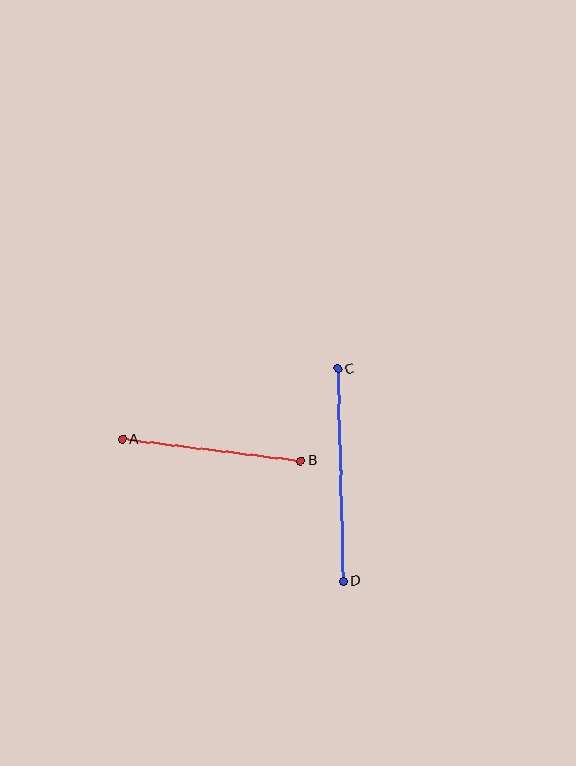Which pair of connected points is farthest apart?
Points C and D are farthest apart.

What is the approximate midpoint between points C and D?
The midpoint is at approximately (341, 475) pixels.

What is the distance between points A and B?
The distance is approximately 180 pixels.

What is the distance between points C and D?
The distance is approximately 213 pixels.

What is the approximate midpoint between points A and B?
The midpoint is at approximately (211, 450) pixels.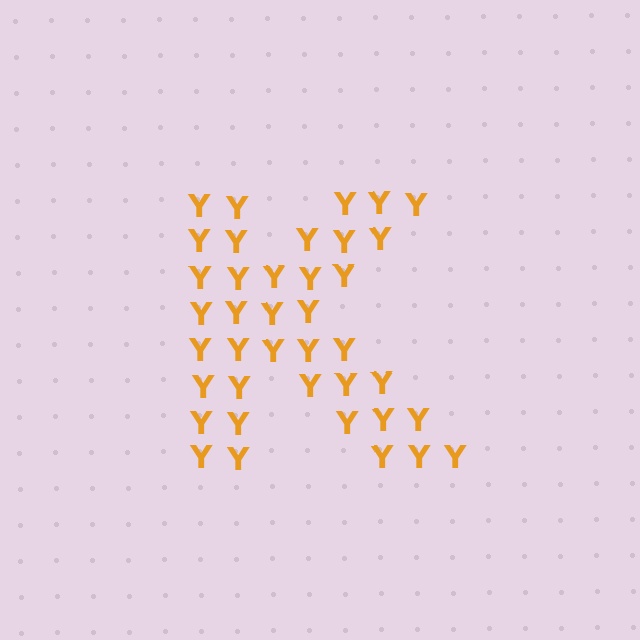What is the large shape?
The large shape is the letter K.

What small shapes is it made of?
It is made of small letter Y's.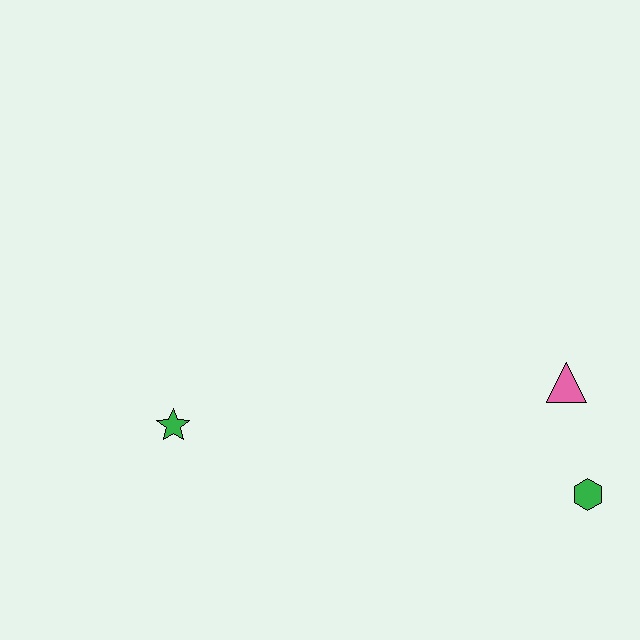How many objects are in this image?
There are 3 objects.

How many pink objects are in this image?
There is 1 pink object.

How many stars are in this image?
There is 1 star.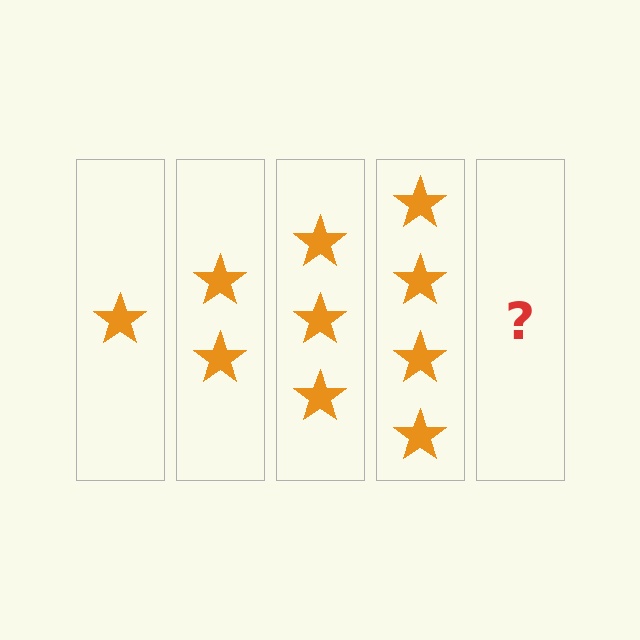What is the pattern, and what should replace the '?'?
The pattern is that each step adds one more star. The '?' should be 5 stars.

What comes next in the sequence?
The next element should be 5 stars.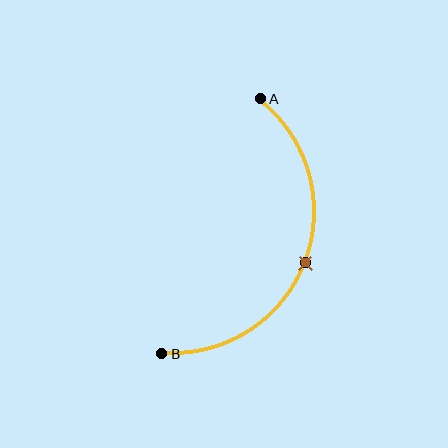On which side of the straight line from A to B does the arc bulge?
The arc bulges to the right of the straight line connecting A and B.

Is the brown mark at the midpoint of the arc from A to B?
Yes. The brown mark lies on the arc at equal arc-length from both A and B — it is the arc midpoint.